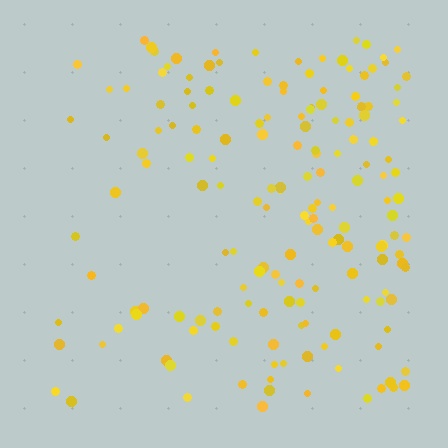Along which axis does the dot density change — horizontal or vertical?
Horizontal.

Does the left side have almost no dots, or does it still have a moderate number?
Still a moderate number, just noticeably fewer than the right.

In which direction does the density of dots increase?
From left to right, with the right side densest.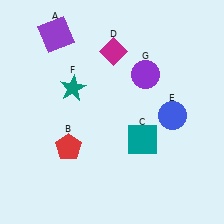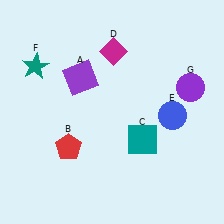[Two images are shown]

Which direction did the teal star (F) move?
The teal star (F) moved left.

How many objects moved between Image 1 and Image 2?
3 objects moved between the two images.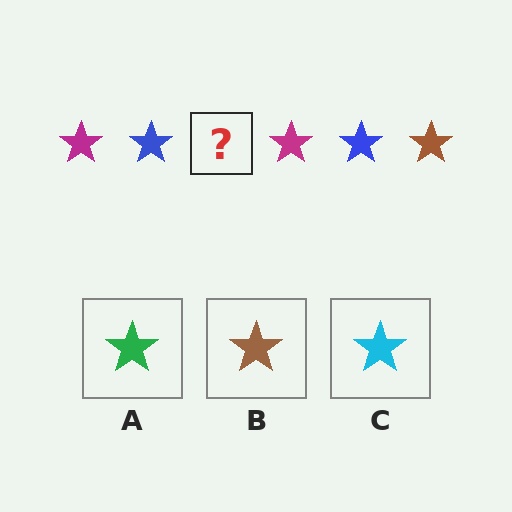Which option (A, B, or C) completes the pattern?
B.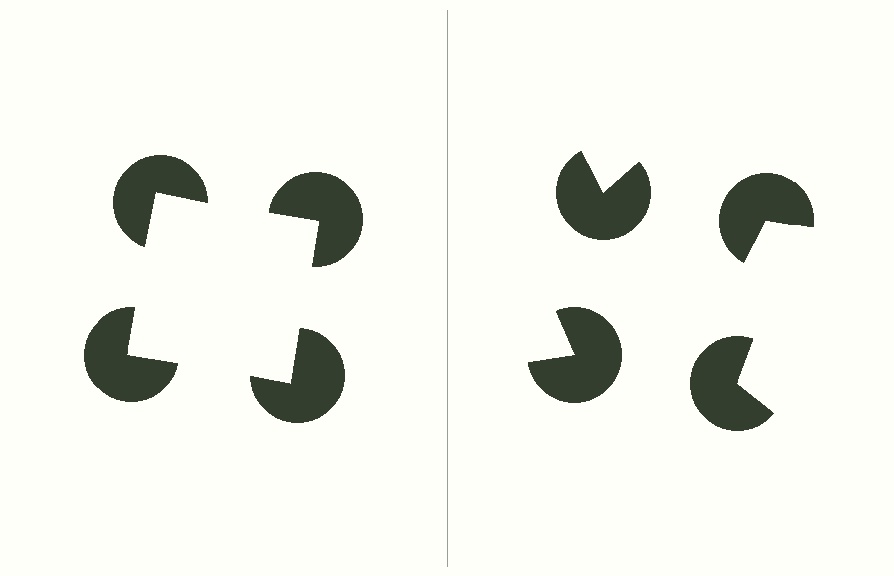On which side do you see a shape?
An illusory square appears on the left side. On the right side the wedge cuts are rotated, so no coherent shape forms.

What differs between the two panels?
The pac-man discs are positioned identically on both sides; only the wedge orientations differ. On the left they align to a square; on the right they are misaligned.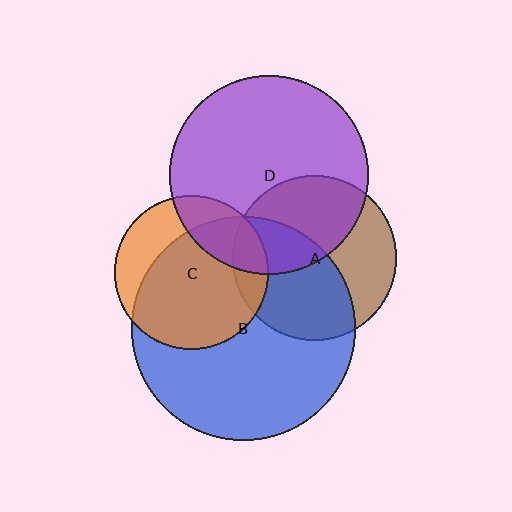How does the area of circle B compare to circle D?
Approximately 1.3 times.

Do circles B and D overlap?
Yes.